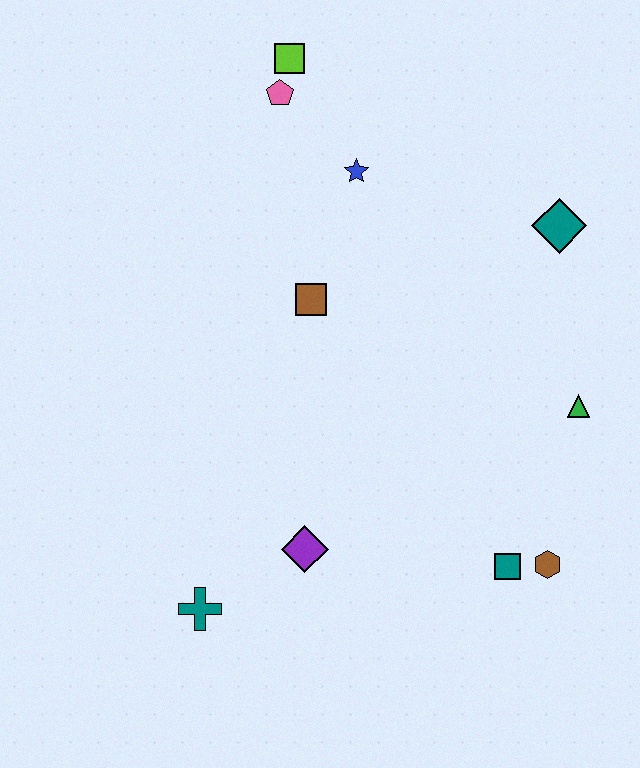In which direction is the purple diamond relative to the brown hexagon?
The purple diamond is to the left of the brown hexagon.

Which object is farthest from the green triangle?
The lime square is farthest from the green triangle.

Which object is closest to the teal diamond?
The green triangle is closest to the teal diamond.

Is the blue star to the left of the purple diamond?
No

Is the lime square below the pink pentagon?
No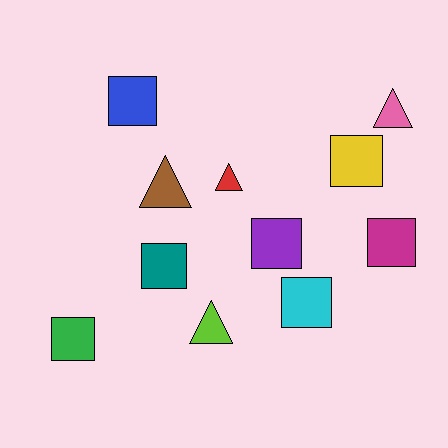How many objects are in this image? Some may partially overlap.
There are 11 objects.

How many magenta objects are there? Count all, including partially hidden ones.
There is 1 magenta object.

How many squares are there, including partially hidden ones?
There are 7 squares.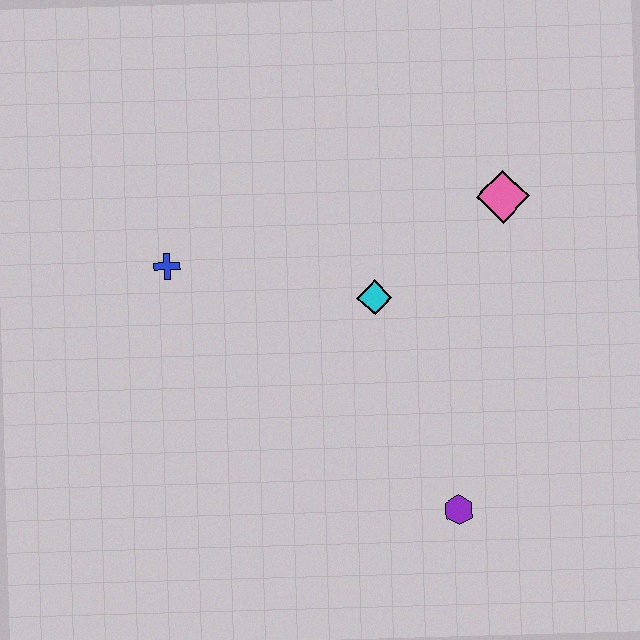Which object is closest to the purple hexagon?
The cyan diamond is closest to the purple hexagon.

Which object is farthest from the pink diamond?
The blue cross is farthest from the pink diamond.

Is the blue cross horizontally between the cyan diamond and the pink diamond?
No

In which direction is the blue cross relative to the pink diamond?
The blue cross is to the left of the pink diamond.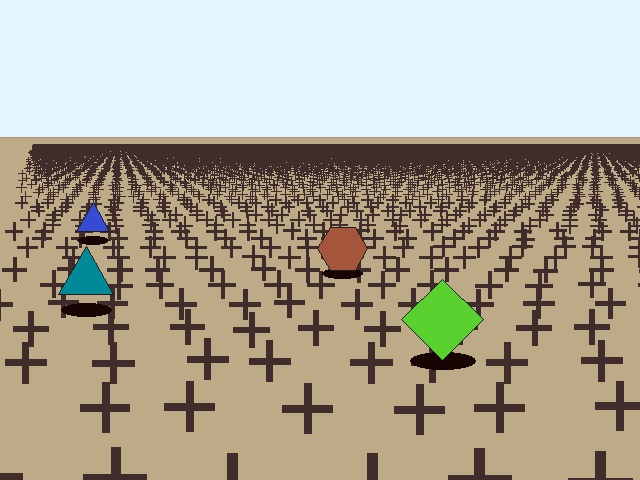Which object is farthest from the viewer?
The blue triangle is farthest from the viewer. It appears smaller and the ground texture around it is denser.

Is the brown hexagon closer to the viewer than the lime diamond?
No. The lime diamond is closer — you can tell from the texture gradient: the ground texture is coarser near it.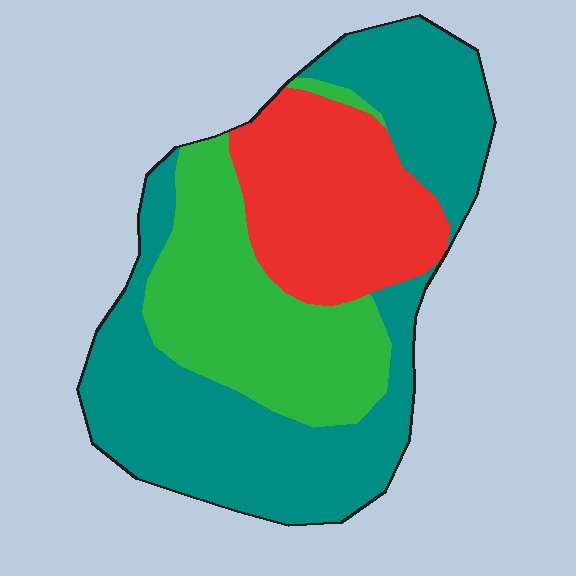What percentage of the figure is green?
Green takes up about one quarter (1/4) of the figure.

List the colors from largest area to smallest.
From largest to smallest: teal, green, red.